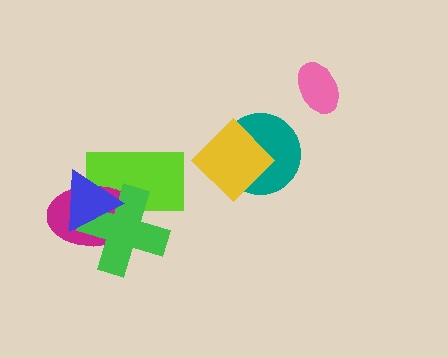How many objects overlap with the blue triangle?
3 objects overlap with the blue triangle.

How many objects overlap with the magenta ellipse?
3 objects overlap with the magenta ellipse.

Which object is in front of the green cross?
The blue triangle is in front of the green cross.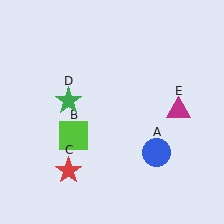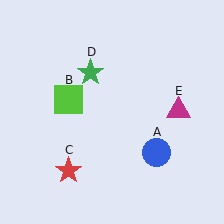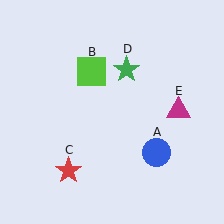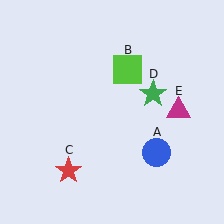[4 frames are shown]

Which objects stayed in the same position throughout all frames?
Blue circle (object A) and red star (object C) and magenta triangle (object E) remained stationary.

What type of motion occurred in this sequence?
The lime square (object B), green star (object D) rotated clockwise around the center of the scene.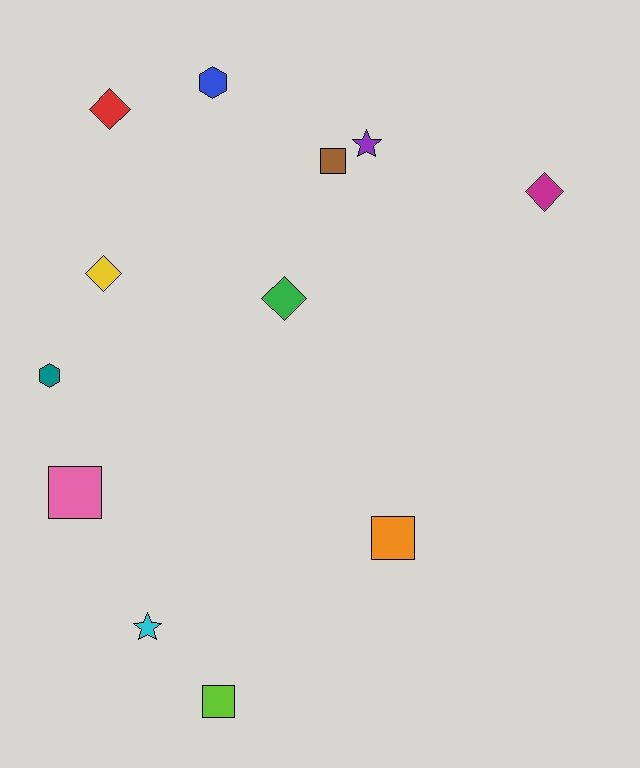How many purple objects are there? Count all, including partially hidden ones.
There is 1 purple object.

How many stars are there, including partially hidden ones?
There are 2 stars.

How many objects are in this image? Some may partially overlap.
There are 12 objects.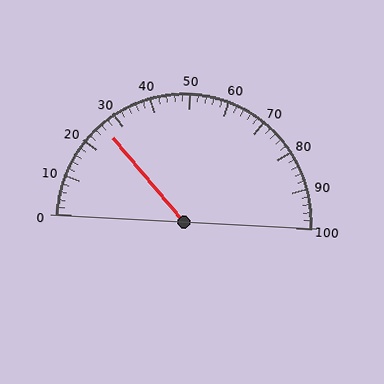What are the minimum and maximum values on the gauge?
The gauge ranges from 0 to 100.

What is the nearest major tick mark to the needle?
The nearest major tick mark is 30.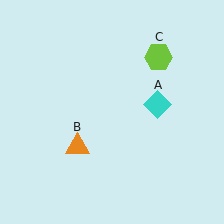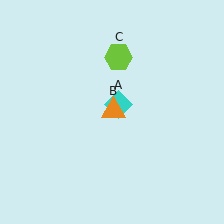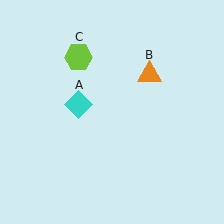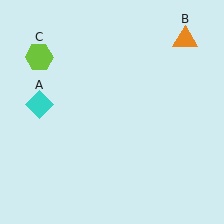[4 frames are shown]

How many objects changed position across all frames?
3 objects changed position: cyan diamond (object A), orange triangle (object B), lime hexagon (object C).